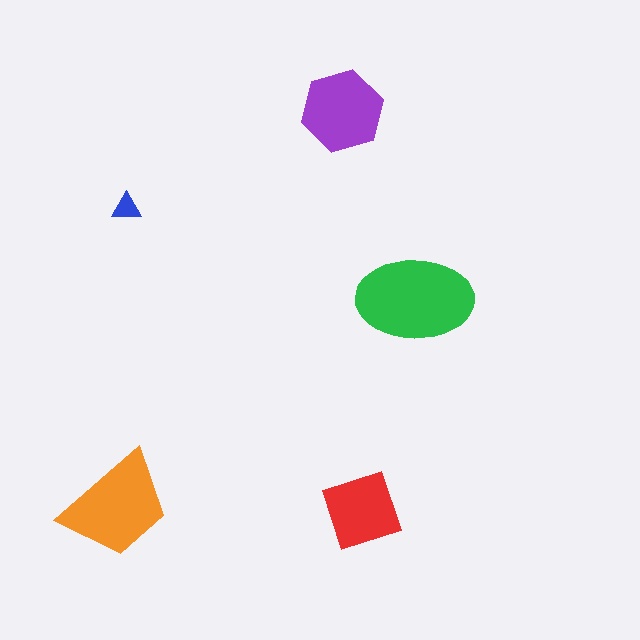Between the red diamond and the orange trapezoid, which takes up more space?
The orange trapezoid.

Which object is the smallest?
The blue triangle.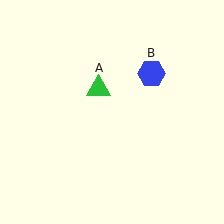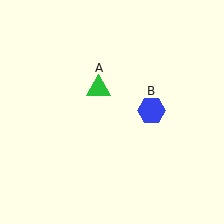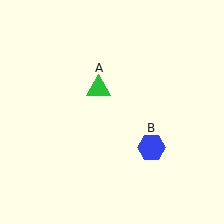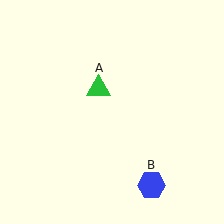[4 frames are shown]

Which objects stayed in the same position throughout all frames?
Green triangle (object A) remained stationary.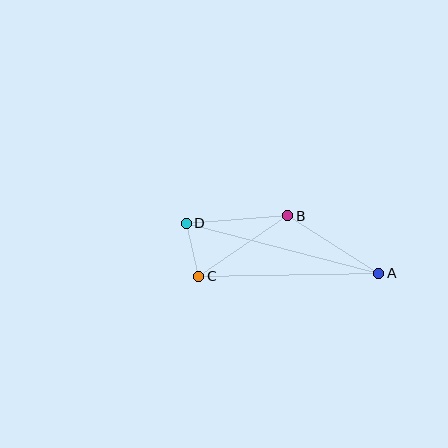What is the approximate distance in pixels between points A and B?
The distance between A and B is approximately 108 pixels.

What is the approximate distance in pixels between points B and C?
The distance between B and C is approximately 108 pixels.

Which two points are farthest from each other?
Points A and D are farthest from each other.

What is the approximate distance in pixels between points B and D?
The distance between B and D is approximately 102 pixels.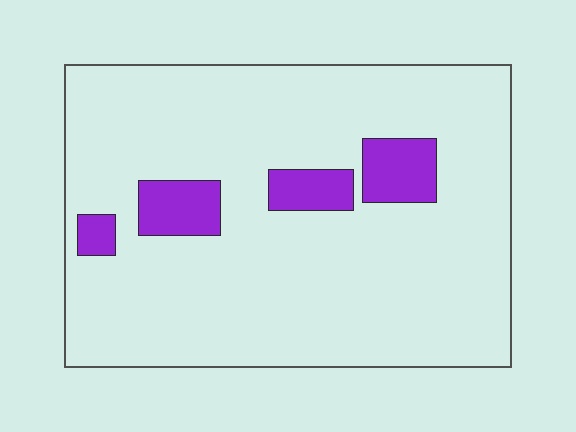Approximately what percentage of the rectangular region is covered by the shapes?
Approximately 10%.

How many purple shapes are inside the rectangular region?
4.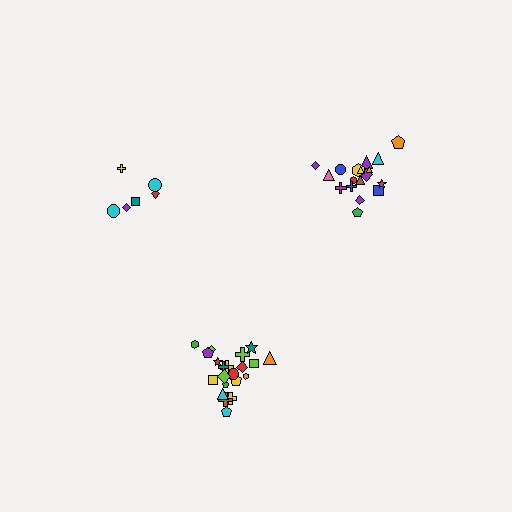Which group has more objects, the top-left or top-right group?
The top-right group.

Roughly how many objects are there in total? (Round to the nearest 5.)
Roughly 45 objects in total.